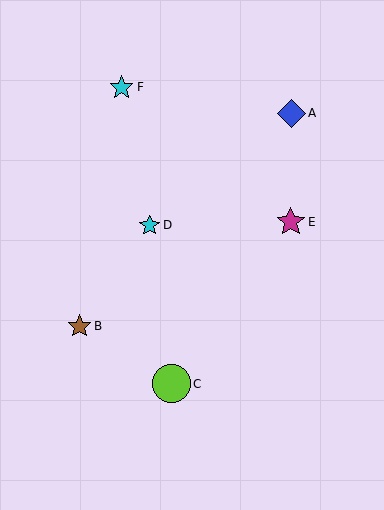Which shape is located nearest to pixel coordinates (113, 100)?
The cyan star (labeled F) at (122, 87) is nearest to that location.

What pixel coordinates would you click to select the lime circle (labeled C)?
Click at (171, 384) to select the lime circle C.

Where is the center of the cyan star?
The center of the cyan star is at (150, 225).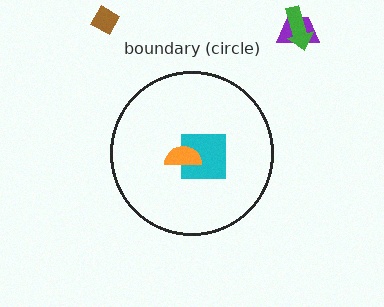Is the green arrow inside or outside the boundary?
Outside.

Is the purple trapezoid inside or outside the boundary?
Outside.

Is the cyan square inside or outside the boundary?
Inside.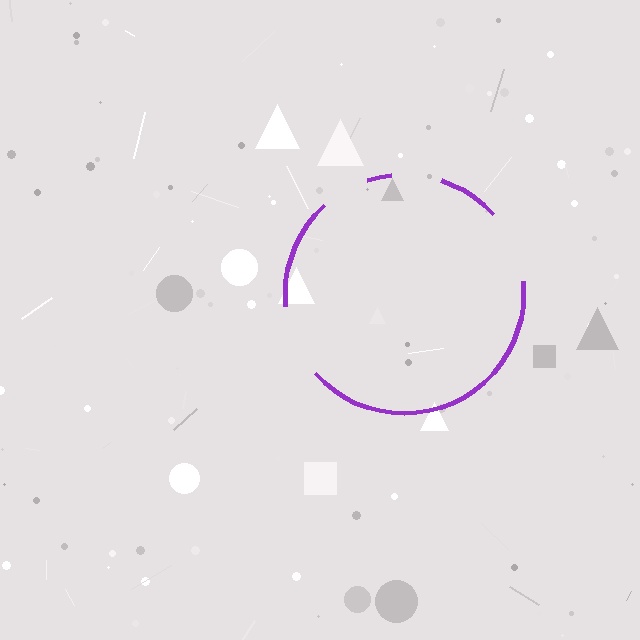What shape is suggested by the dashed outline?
The dashed outline suggests a circle.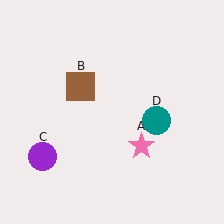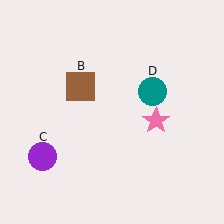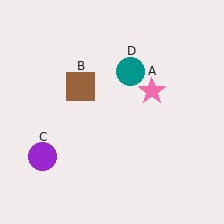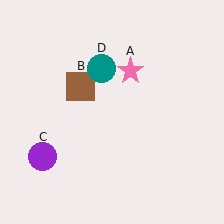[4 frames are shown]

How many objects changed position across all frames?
2 objects changed position: pink star (object A), teal circle (object D).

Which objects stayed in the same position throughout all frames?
Brown square (object B) and purple circle (object C) remained stationary.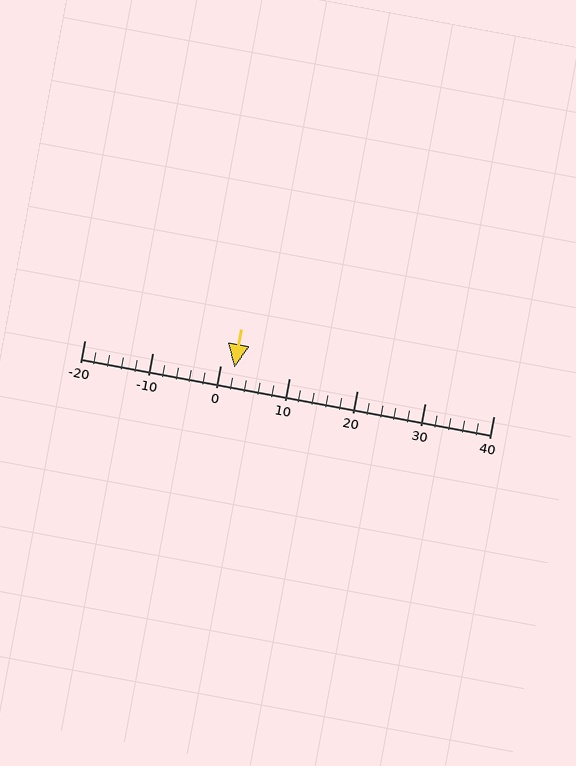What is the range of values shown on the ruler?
The ruler shows values from -20 to 40.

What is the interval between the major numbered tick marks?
The major tick marks are spaced 10 units apart.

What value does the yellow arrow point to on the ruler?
The yellow arrow points to approximately 2.